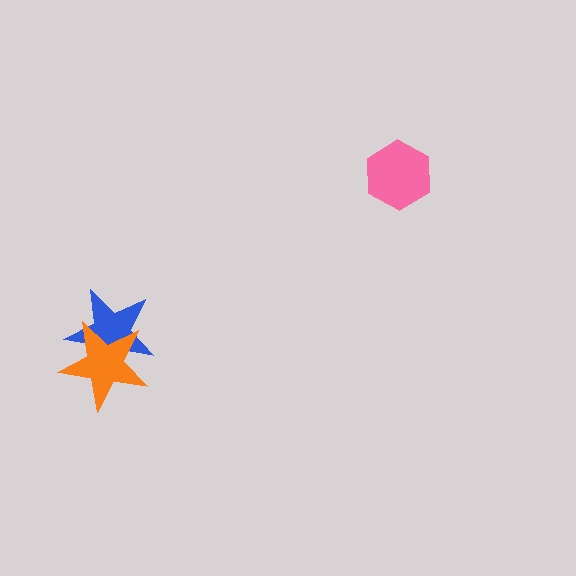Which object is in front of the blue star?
The orange star is in front of the blue star.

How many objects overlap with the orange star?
1 object overlaps with the orange star.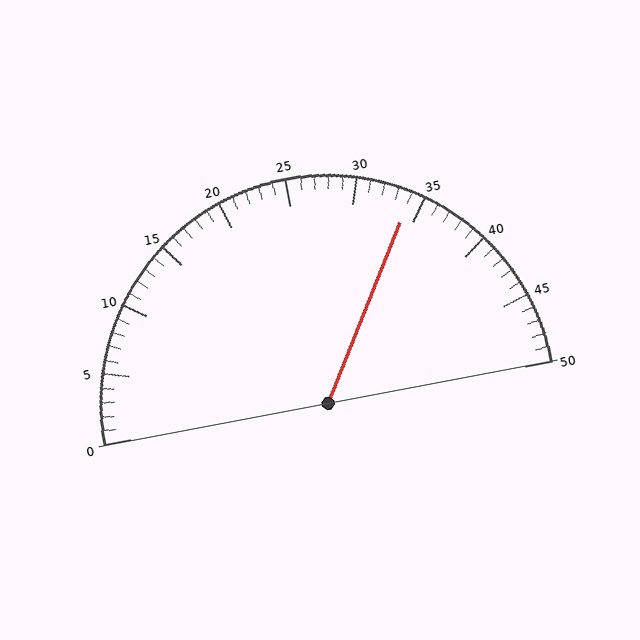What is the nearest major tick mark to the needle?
The nearest major tick mark is 35.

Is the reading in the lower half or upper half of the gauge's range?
The reading is in the upper half of the range (0 to 50).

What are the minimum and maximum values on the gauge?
The gauge ranges from 0 to 50.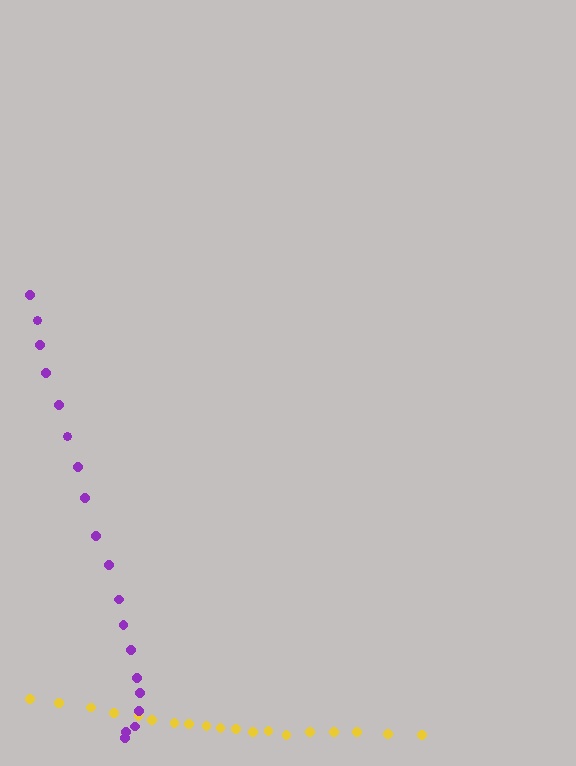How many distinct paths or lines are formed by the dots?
There are 2 distinct paths.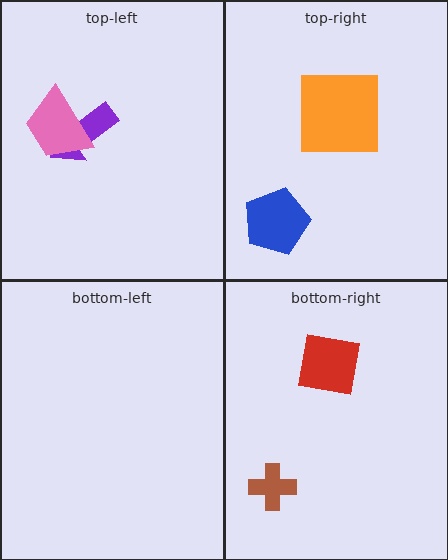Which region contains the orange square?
The top-right region.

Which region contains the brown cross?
The bottom-right region.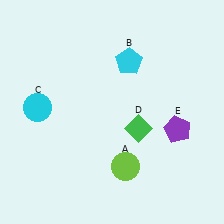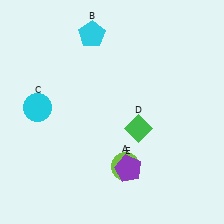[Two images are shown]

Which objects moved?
The objects that moved are: the cyan pentagon (B), the purple pentagon (E).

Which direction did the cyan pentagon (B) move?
The cyan pentagon (B) moved left.